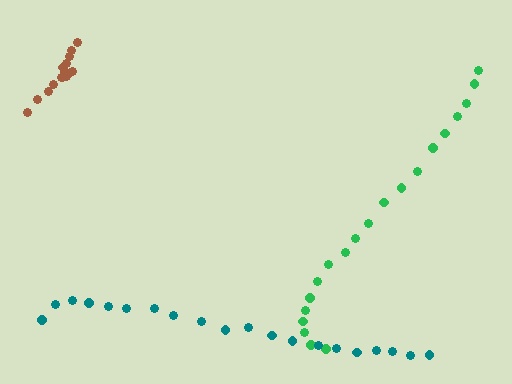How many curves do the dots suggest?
There are 3 distinct paths.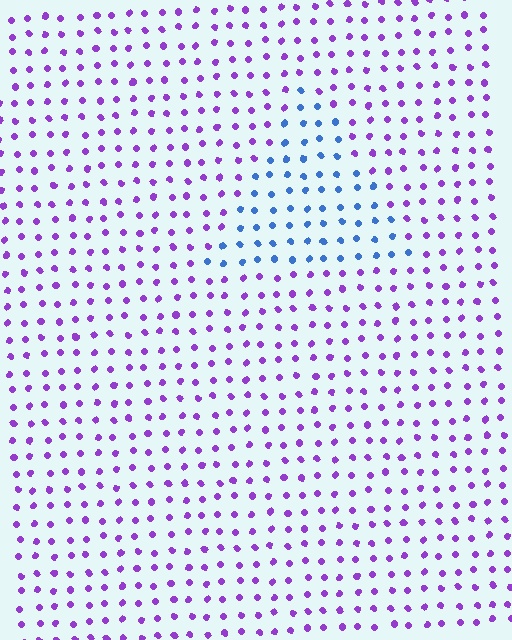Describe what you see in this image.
The image is filled with small purple elements in a uniform arrangement. A triangle-shaped region is visible where the elements are tinted to a slightly different hue, forming a subtle color boundary.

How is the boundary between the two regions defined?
The boundary is defined purely by a slight shift in hue (about 60 degrees). Spacing, size, and orientation are identical on both sides.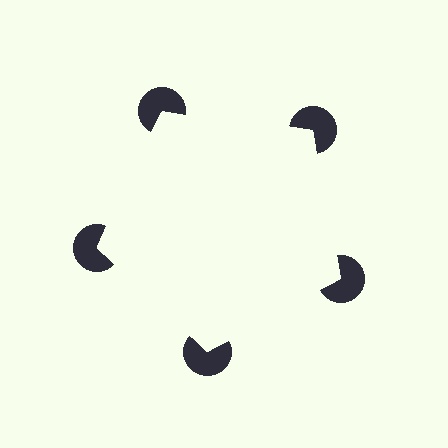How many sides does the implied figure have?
5 sides.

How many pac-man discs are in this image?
There are 5 — one at each vertex of the illusory pentagon.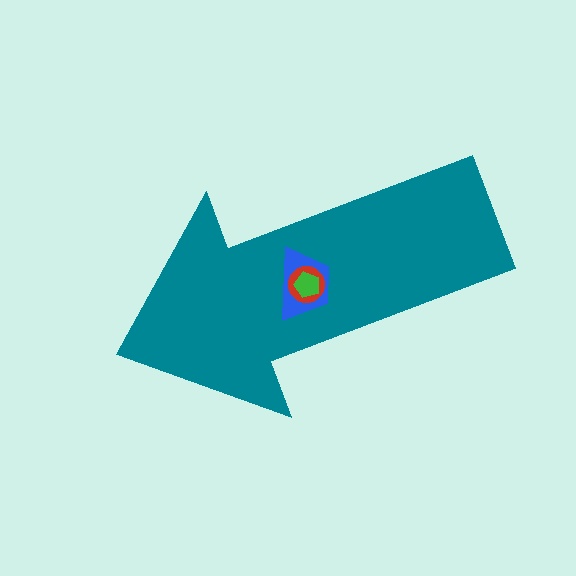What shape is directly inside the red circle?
The green pentagon.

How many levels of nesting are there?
4.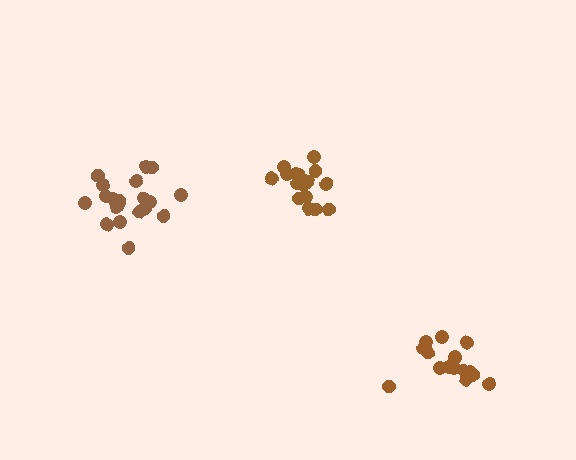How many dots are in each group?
Group 1: 17 dots, Group 2: 16 dots, Group 3: 20 dots (53 total).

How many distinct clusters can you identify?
There are 3 distinct clusters.